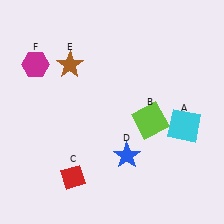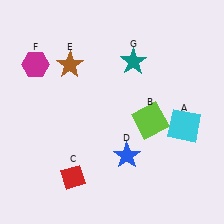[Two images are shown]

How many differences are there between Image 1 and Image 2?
There is 1 difference between the two images.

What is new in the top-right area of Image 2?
A teal star (G) was added in the top-right area of Image 2.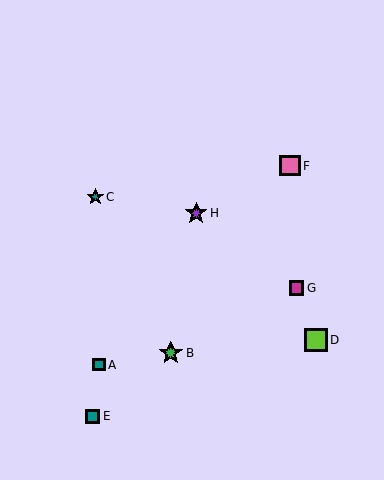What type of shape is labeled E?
Shape E is a teal square.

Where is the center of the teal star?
The center of the teal star is at (95, 197).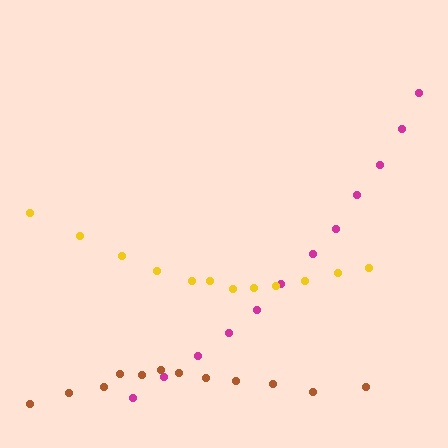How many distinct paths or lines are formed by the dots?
There are 3 distinct paths.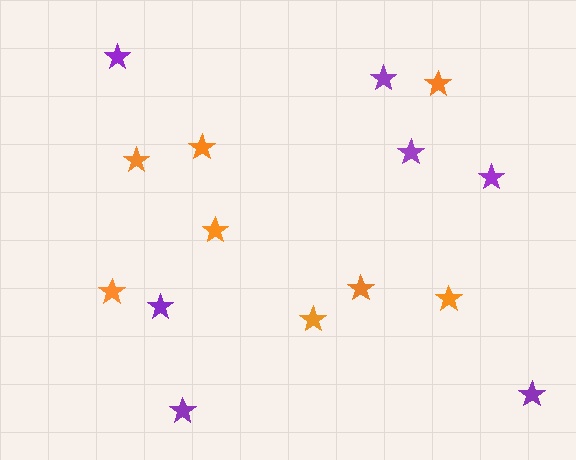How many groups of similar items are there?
There are 2 groups: one group of orange stars (8) and one group of purple stars (7).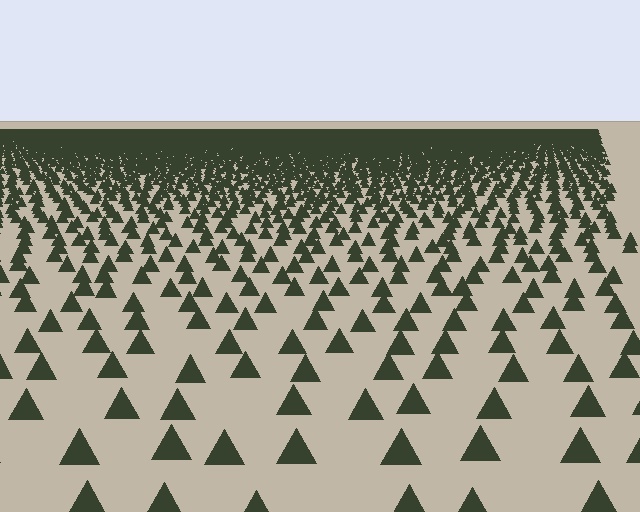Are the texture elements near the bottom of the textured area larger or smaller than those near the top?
Larger. Near the bottom, elements are closer to the viewer and appear at a bigger on-screen size.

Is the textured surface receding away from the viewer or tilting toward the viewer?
The surface is receding away from the viewer. Texture elements get smaller and denser toward the top.